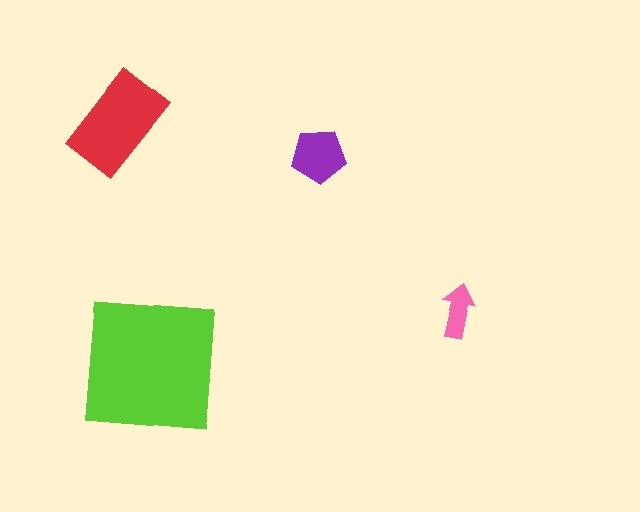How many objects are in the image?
There are 4 objects in the image.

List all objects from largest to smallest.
The lime square, the red rectangle, the purple pentagon, the pink arrow.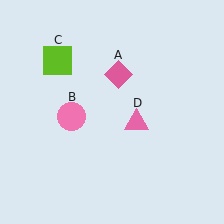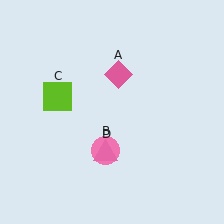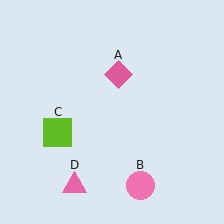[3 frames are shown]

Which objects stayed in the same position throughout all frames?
Pink diamond (object A) remained stationary.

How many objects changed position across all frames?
3 objects changed position: pink circle (object B), lime square (object C), pink triangle (object D).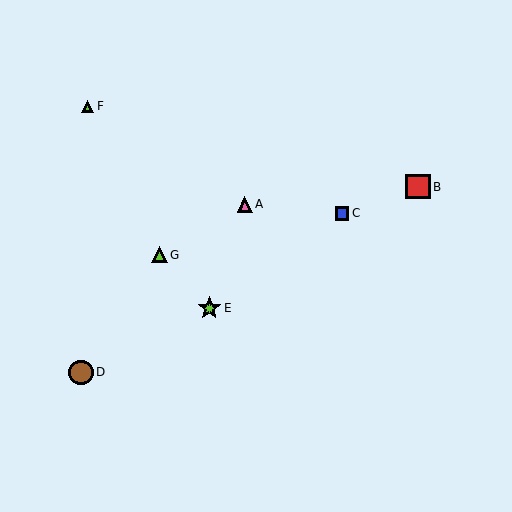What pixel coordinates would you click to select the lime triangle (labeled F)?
Click at (87, 106) to select the lime triangle F.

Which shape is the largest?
The red square (labeled B) is the largest.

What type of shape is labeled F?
Shape F is a lime triangle.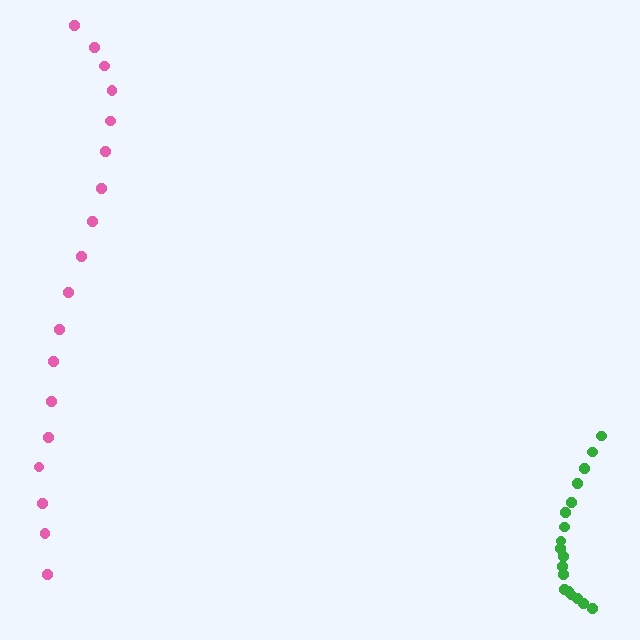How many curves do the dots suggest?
There are 2 distinct paths.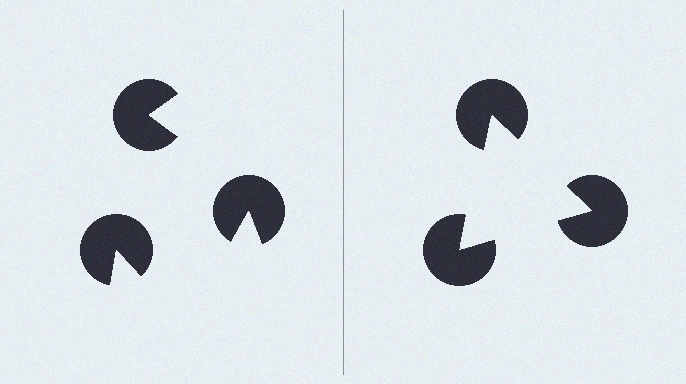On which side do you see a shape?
An illusory triangle appears on the right side. On the left side the wedge cuts are rotated, so no coherent shape forms.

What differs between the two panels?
The pac-man discs are positioned identically on both sides; only the wedge orientations differ. On the right they align to a triangle; on the left they are misaligned.